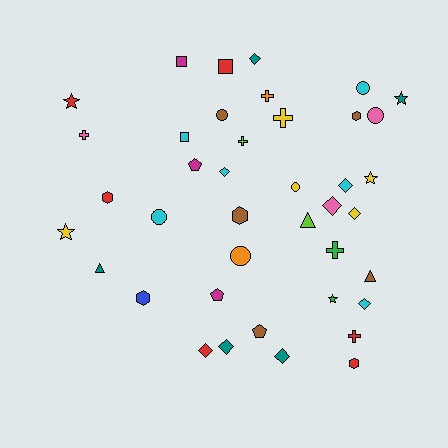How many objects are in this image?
There are 40 objects.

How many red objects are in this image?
There are 6 red objects.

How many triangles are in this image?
There are 3 triangles.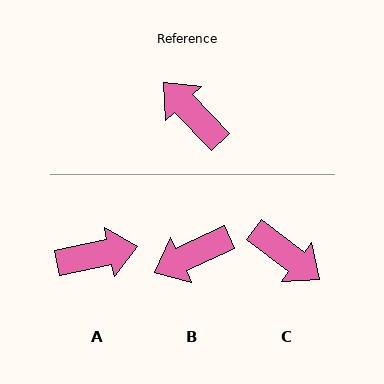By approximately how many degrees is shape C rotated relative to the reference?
Approximately 171 degrees clockwise.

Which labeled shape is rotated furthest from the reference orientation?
C, about 171 degrees away.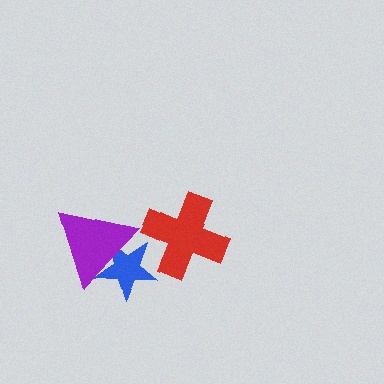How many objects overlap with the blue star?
2 objects overlap with the blue star.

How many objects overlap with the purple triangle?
1 object overlaps with the purple triangle.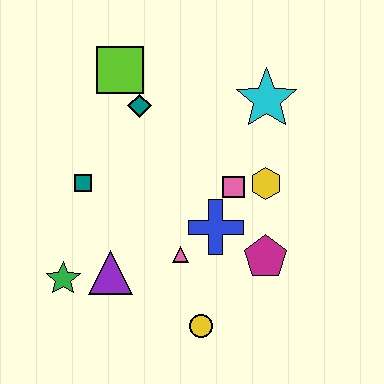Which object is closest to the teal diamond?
The lime square is closest to the teal diamond.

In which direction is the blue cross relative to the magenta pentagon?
The blue cross is to the left of the magenta pentagon.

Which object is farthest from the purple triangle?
The cyan star is farthest from the purple triangle.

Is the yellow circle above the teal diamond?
No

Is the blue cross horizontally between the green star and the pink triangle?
No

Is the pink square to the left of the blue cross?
No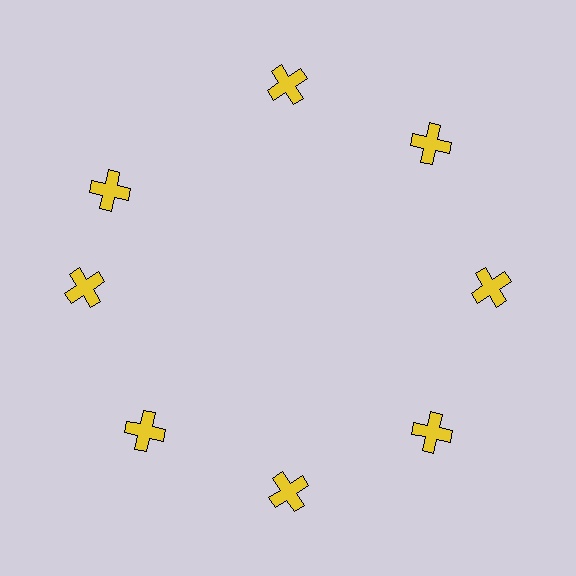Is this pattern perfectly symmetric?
No. The 8 yellow crosses are arranged in a ring, but one element near the 10 o'clock position is rotated out of alignment along the ring, breaking the 8-fold rotational symmetry.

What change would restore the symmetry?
The symmetry would be restored by rotating it back into even spacing with its neighbors so that all 8 crosses sit at equal angles and equal distance from the center.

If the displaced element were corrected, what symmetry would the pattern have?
It would have 8-fold rotational symmetry — the pattern would map onto itself every 45 degrees.